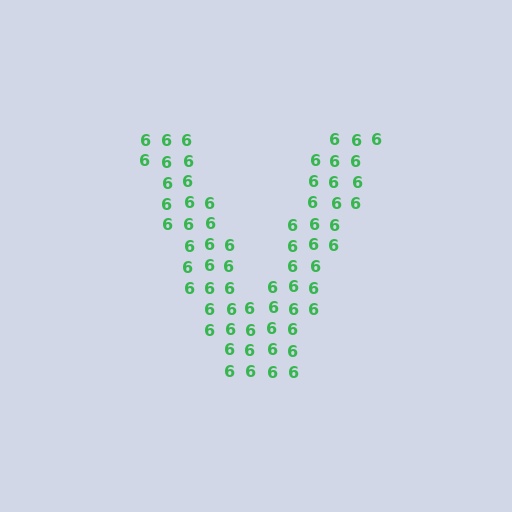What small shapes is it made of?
It is made of small digit 6's.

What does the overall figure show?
The overall figure shows the letter V.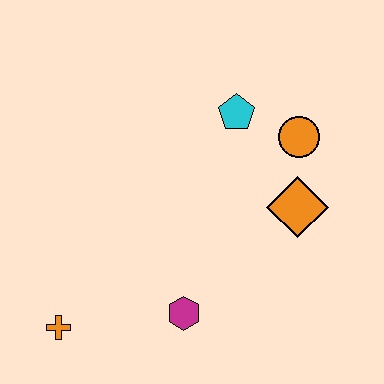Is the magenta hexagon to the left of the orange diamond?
Yes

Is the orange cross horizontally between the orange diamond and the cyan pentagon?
No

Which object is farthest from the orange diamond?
The orange cross is farthest from the orange diamond.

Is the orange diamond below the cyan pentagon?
Yes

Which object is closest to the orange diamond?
The orange circle is closest to the orange diamond.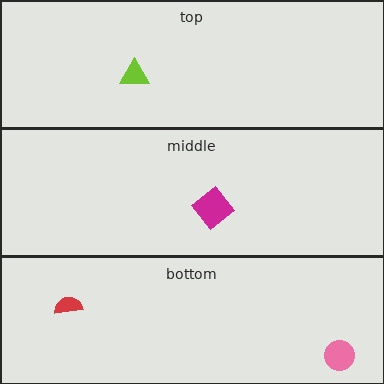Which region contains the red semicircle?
The bottom region.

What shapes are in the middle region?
The magenta diamond.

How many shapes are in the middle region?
1.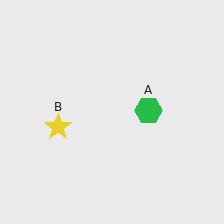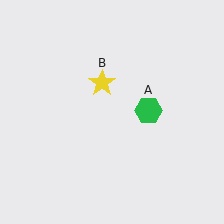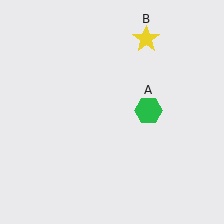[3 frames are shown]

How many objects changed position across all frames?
1 object changed position: yellow star (object B).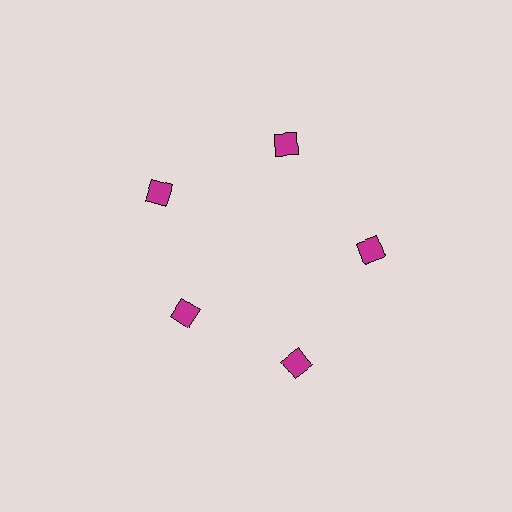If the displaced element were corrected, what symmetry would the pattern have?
It would have 5-fold rotational symmetry — the pattern would map onto itself every 72 degrees.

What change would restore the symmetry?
The symmetry would be restored by moving it outward, back onto the ring so that all 5 squares sit at equal angles and equal distance from the center.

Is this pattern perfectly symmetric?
No. The 5 magenta squares are arranged in a ring, but one element near the 8 o'clock position is pulled inward toward the center, breaking the 5-fold rotational symmetry.